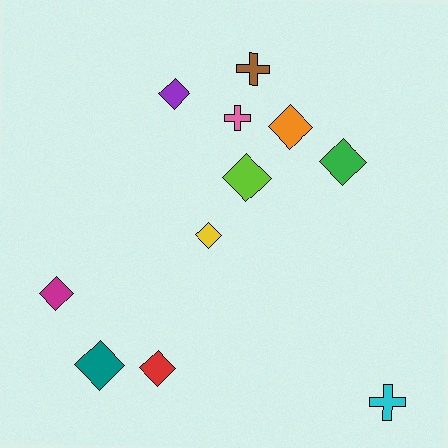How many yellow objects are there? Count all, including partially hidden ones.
There is 1 yellow object.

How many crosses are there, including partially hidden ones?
There are 3 crosses.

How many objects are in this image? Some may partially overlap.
There are 11 objects.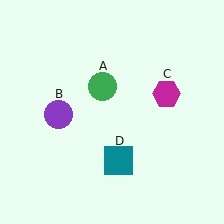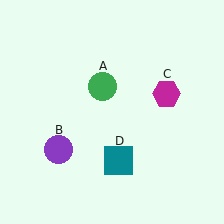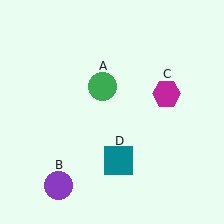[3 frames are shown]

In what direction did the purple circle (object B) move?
The purple circle (object B) moved down.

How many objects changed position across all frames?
1 object changed position: purple circle (object B).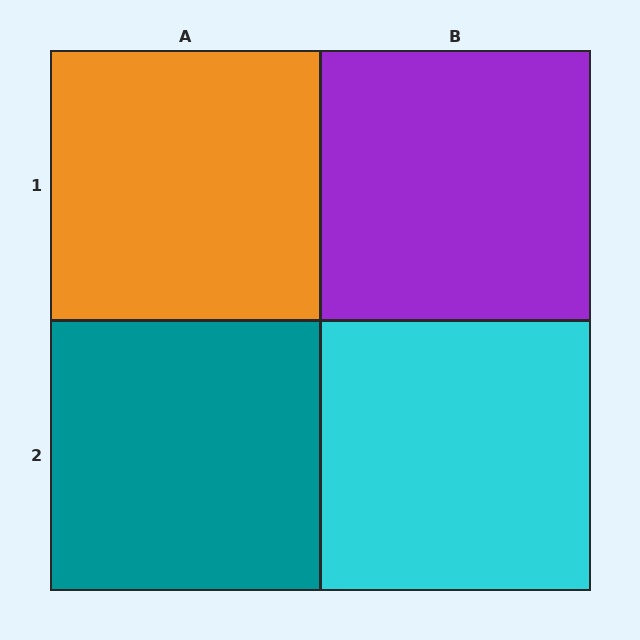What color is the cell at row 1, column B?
Purple.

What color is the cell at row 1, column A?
Orange.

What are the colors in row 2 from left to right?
Teal, cyan.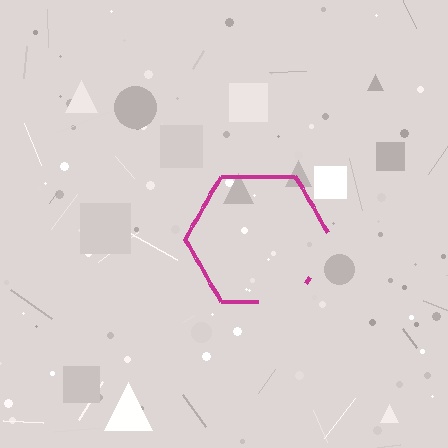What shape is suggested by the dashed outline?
The dashed outline suggests a hexagon.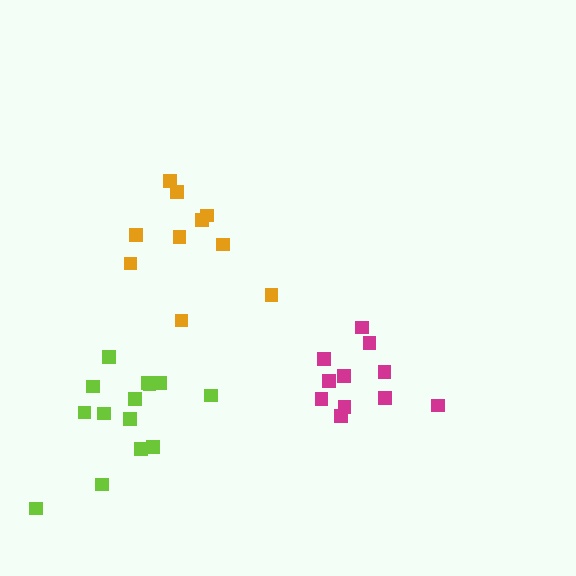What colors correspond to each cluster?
The clusters are colored: orange, magenta, lime.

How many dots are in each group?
Group 1: 10 dots, Group 2: 11 dots, Group 3: 14 dots (35 total).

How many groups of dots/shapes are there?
There are 3 groups.